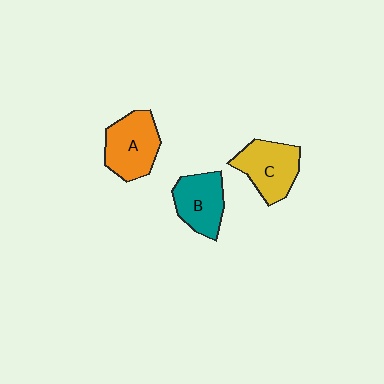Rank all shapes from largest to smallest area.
From largest to smallest: A (orange), C (yellow), B (teal).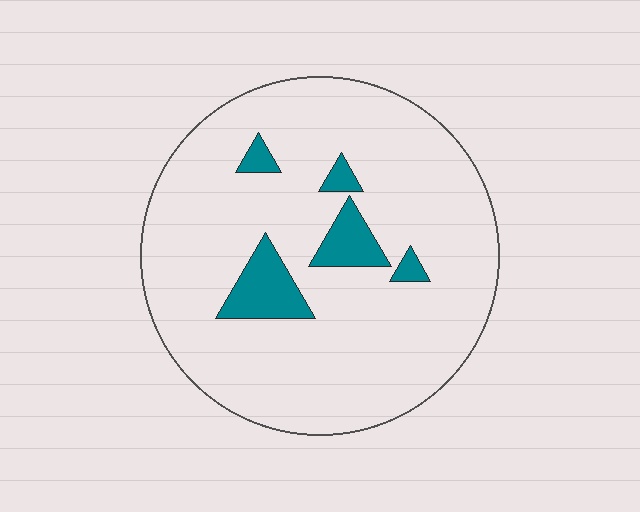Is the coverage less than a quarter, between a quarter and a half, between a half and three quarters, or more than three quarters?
Less than a quarter.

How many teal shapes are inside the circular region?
5.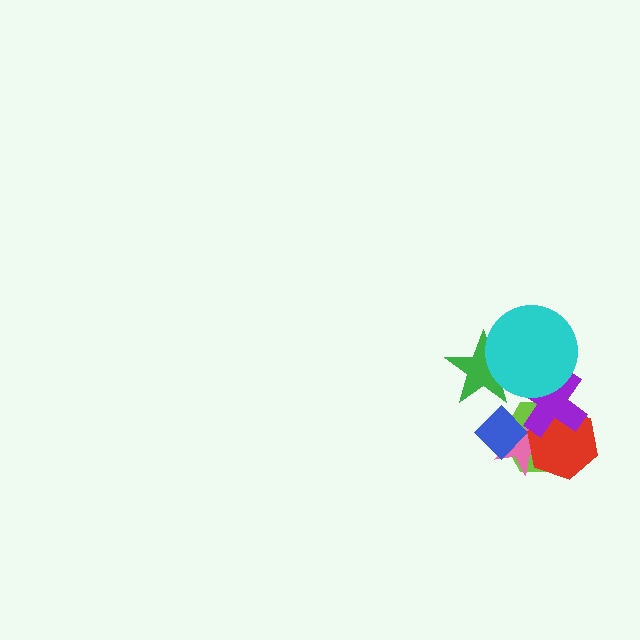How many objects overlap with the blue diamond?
2 objects overlap with the blue diamond.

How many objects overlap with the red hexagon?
3 objects overlap with the red hexagon.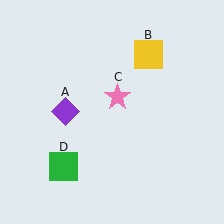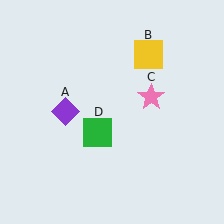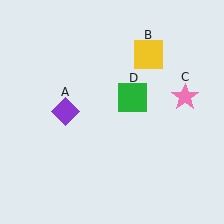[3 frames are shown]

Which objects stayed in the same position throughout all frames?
Purple diamond (object A) and yellow square (object B) remained stationary.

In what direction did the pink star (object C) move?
The pink star (object C) moved right.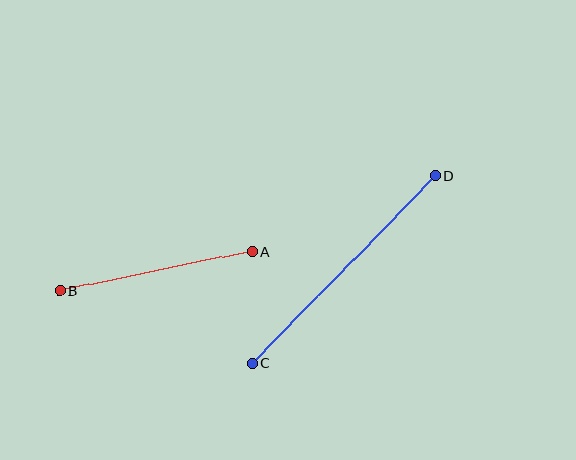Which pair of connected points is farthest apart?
Points C and D are farthest apart.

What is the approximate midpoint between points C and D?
The midpoint is at approximately (344, 269) pixels.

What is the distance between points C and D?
The distance is approximately 262 pixels.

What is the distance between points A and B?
The distance is approximately 196 pixels.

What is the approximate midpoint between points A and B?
The midpoint is at approximately (156, 271) pixels.